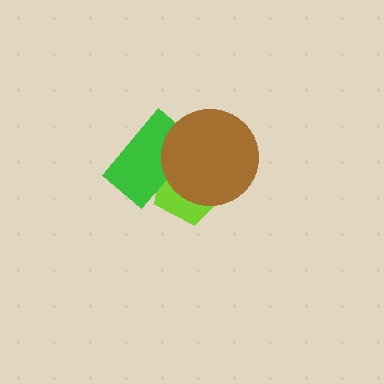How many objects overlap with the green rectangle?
2 objects overlap with the green rectangle.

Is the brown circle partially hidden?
No, no other shape covers it.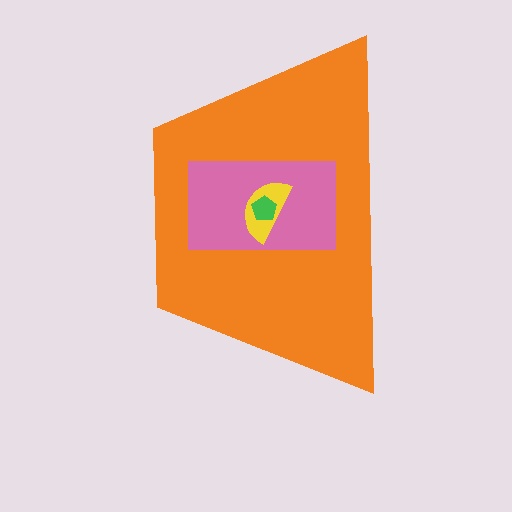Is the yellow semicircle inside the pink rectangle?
Yes.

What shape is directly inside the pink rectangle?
The yellow semicircle.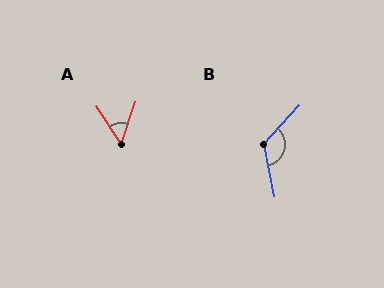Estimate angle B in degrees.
Approximately 126 degrees.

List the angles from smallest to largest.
A (53°), B (126°).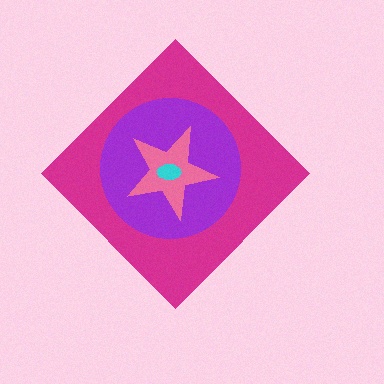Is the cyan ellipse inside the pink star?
Yes.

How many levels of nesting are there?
4.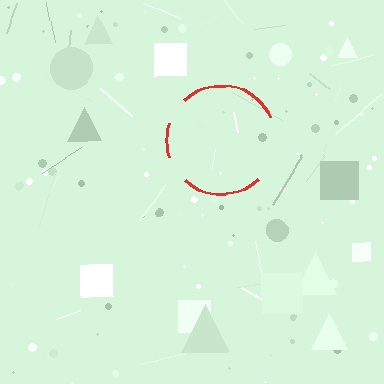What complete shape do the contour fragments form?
The contour fragments form a circle.